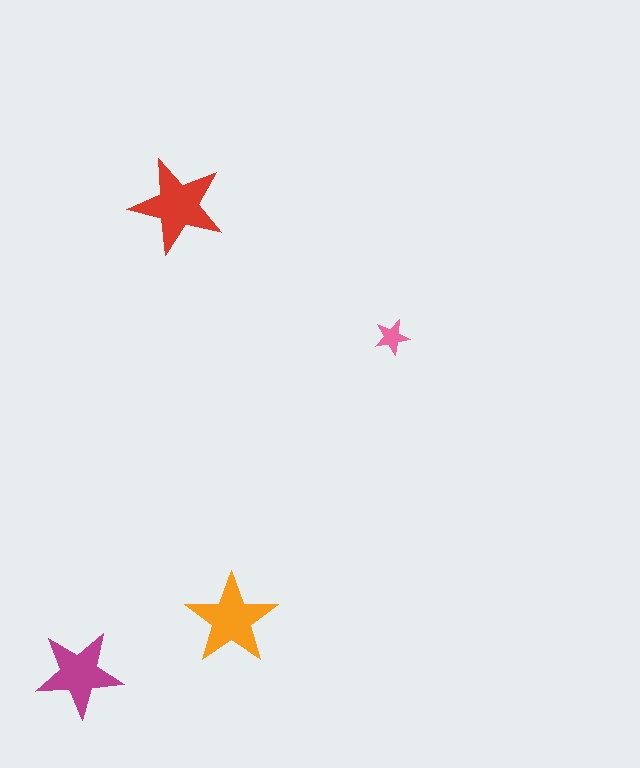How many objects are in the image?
There are 4 objects in the image.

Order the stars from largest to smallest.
the red one, the orange one, the magenta one, the pink one.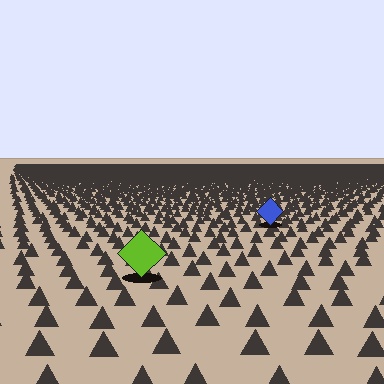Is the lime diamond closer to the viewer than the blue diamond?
Yes. The lime diamond is closer — you can tell from the texture gradient: the ground texture is coarser near it.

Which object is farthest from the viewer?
The blue diamond is farthest from the viewer. It appears smaller and the ground texture around it is denser.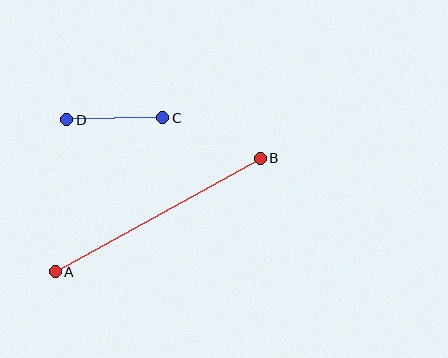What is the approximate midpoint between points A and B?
The midpoint is at approximately (158, 215) pixels.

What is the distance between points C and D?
The distance is approximately 96 pixels.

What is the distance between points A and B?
The distance is approximately 235 pixels.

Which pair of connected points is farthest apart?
Points A and B are farthest apart.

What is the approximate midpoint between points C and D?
The midpoint is at approximately (115, 119) pixels.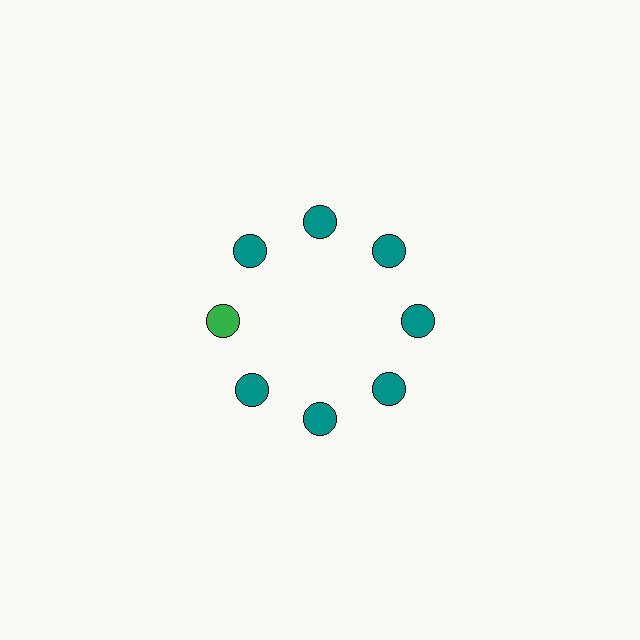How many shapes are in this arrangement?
There are 8 shapes arranged in a ring pattern.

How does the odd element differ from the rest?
It has a different color: green instead of teal.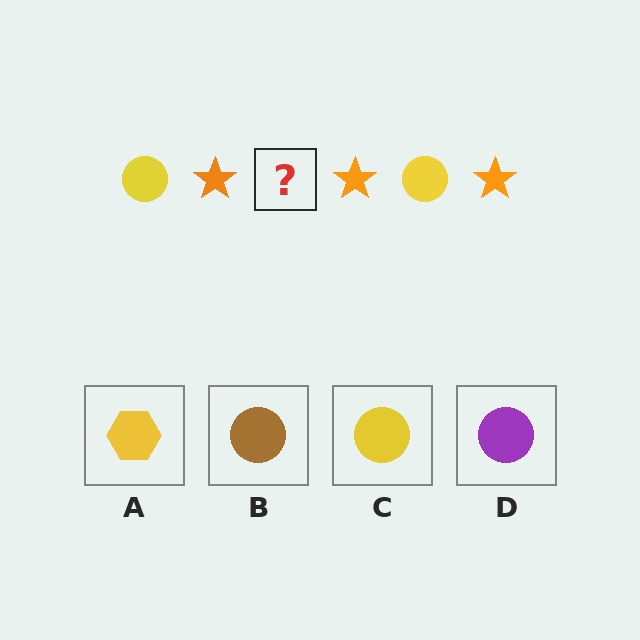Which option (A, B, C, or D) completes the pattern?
C.